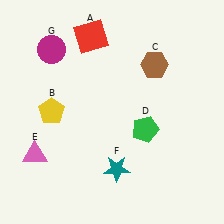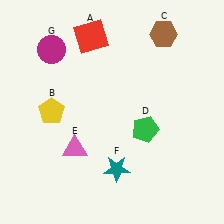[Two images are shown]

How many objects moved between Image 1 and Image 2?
2 objects moved between the two images.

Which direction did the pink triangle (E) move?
The pink triangle (E) moved right.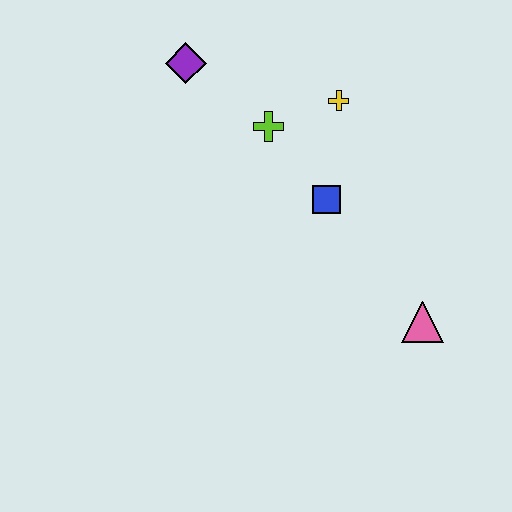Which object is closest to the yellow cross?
The lime cross is closest to the yellow cross.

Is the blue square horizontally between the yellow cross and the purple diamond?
Yes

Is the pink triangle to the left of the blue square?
No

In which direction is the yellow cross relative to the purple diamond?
The yellow cross is to the right of the purple diamond.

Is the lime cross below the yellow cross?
Yes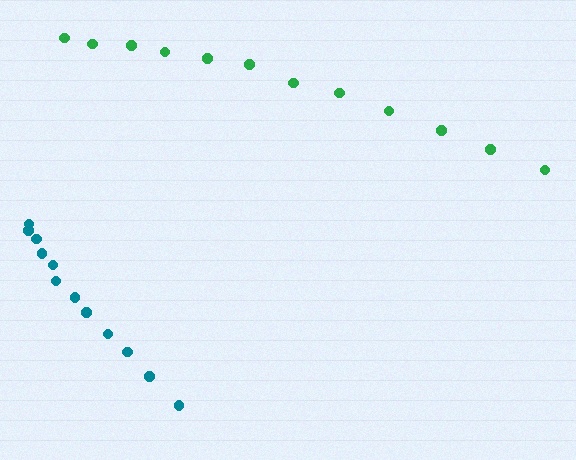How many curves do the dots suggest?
There are 2 distinct paths.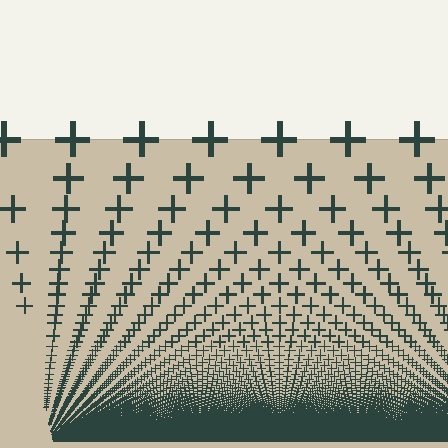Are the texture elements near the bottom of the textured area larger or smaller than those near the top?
Smaller. The gradient is inverted — elements near the bottom are smaller and denser.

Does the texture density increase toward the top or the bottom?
Density increases toward the bottom.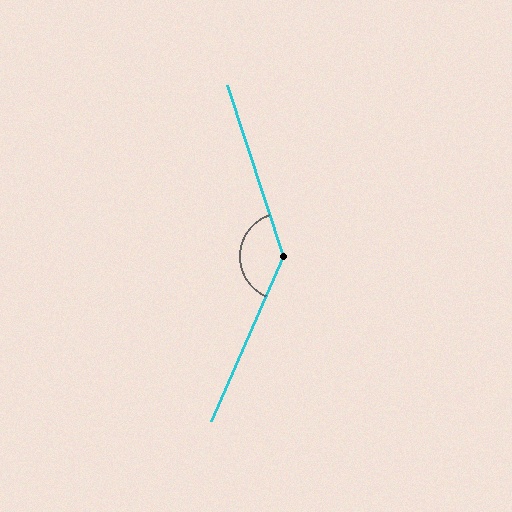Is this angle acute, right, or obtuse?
It is obtuse.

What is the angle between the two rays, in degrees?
Approximately 138 degrees.